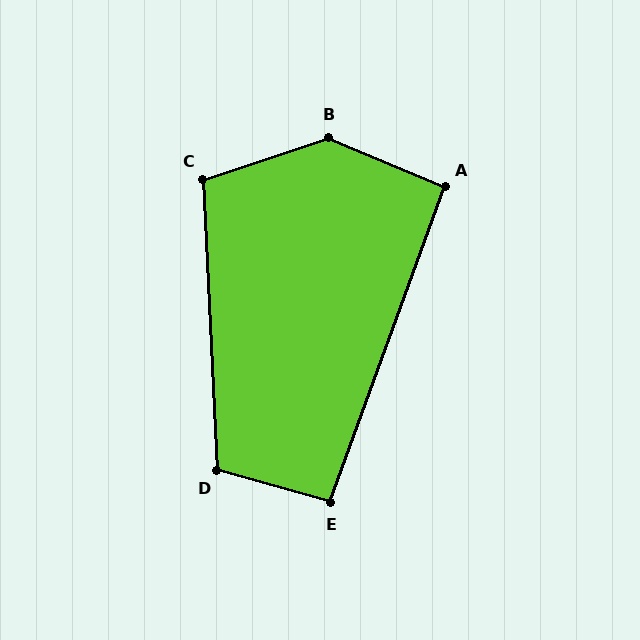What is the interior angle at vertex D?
Approximately 108 degrees (obtuse).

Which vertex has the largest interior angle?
B, at approximately 138 degrees.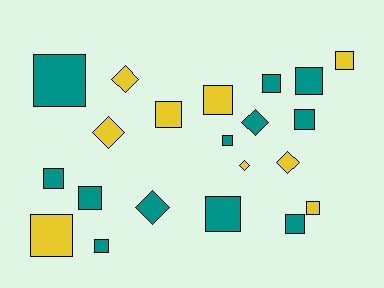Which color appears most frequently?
Teal, with 12 objects.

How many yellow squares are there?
There are 5 yellow squares.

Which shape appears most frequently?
Square, with 15 objects.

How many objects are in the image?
There are 21 objects.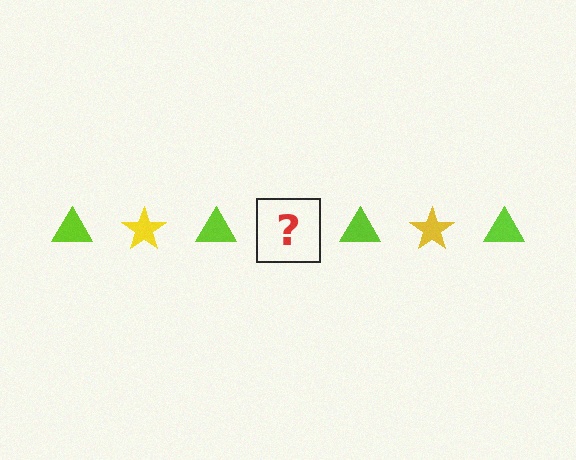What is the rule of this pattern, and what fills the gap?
The rule is that the pattern alternates between lime triangle and yellow star. The gap should be filled with a yellow star.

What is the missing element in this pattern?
The missing element is a yellow star.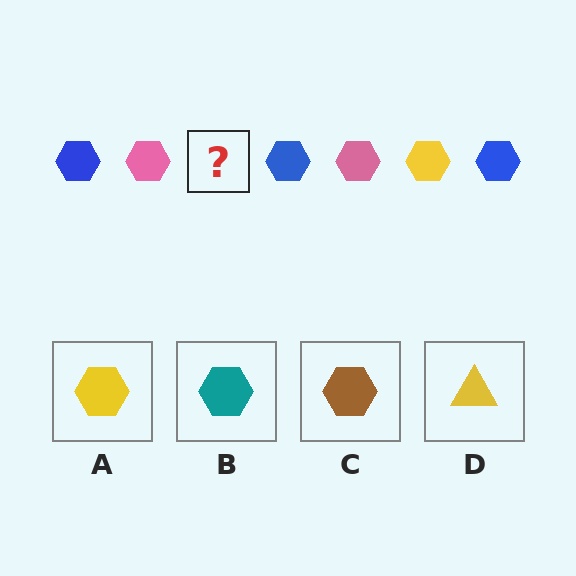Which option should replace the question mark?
Option A.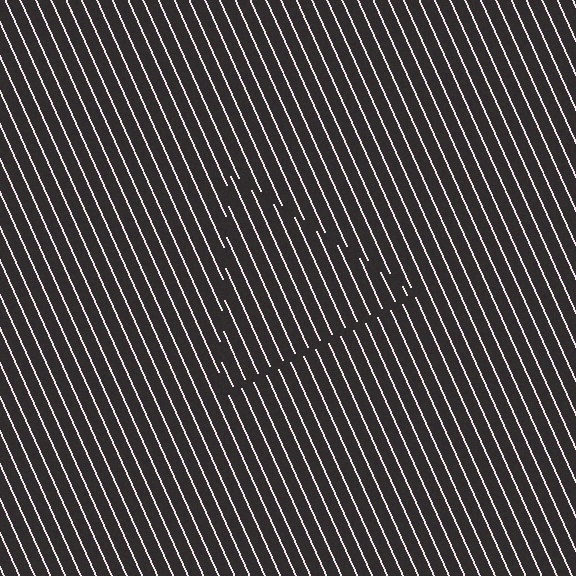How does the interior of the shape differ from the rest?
The interior of the shape contains the same grating, shifted by half a period — the contour is defined by the phase discontinuity where line-ends from the inner and outer gratings abut.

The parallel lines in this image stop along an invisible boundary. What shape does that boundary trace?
An illusory triangle. The interior of the shape contains the same grating, shifted by half a period — the contour is defined by the phase discontinuity where line-ends from the inner and outer gratings abut.